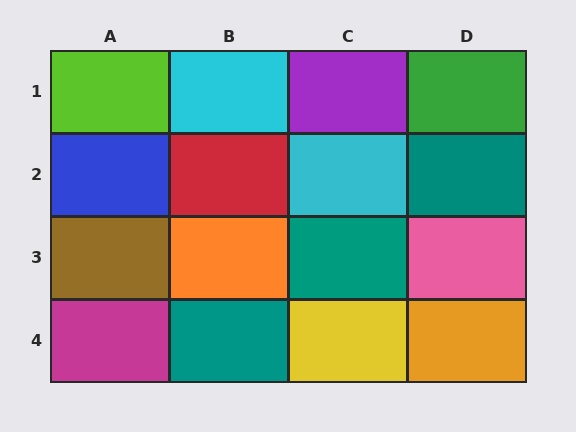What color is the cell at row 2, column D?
Teal.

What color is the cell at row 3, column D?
Pink.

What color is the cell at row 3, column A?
Brown.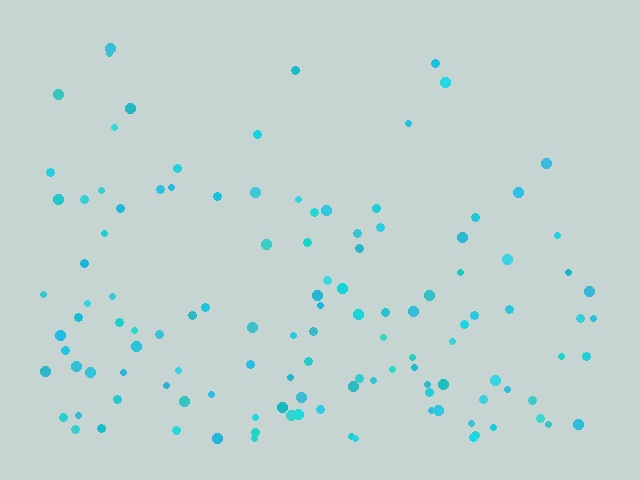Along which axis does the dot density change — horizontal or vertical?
Vertical.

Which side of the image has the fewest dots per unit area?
The top.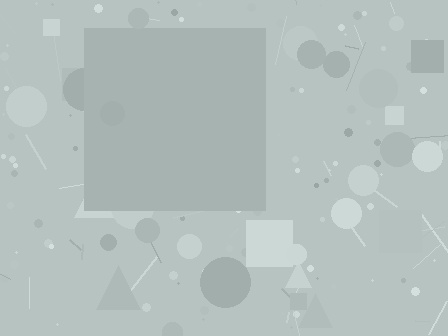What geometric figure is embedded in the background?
A square is embedded in the background.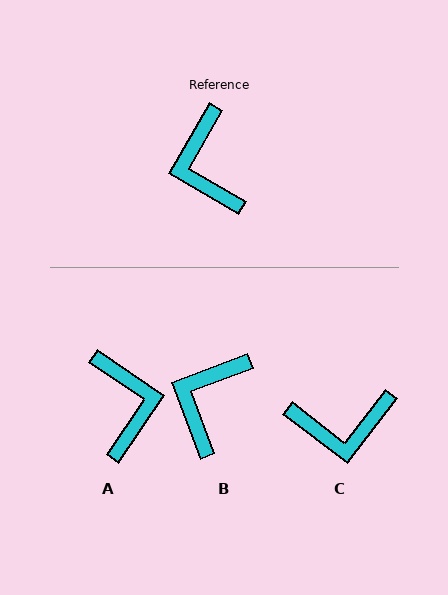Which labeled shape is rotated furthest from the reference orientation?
A, about 176 degrees away.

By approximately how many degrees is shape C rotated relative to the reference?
Approximately 83 degrees counter-clockwise.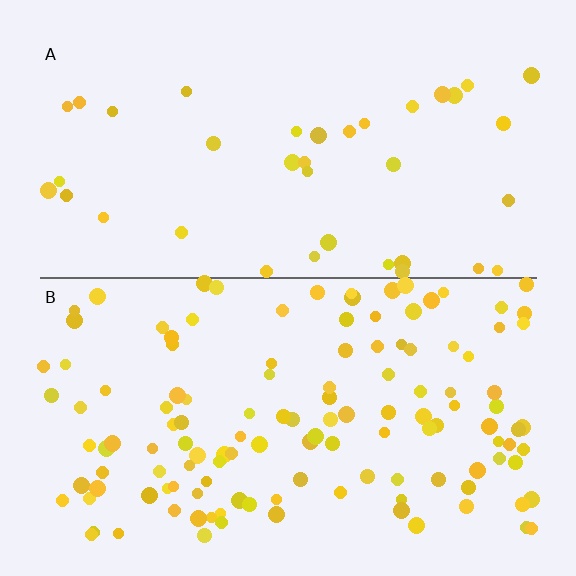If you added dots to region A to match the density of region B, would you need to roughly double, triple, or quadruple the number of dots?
Approximately triple.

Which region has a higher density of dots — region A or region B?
B (the bottom).